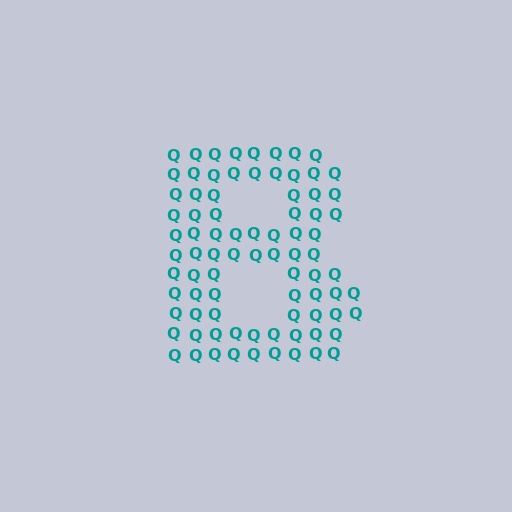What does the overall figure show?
The overall figure shows the letter B.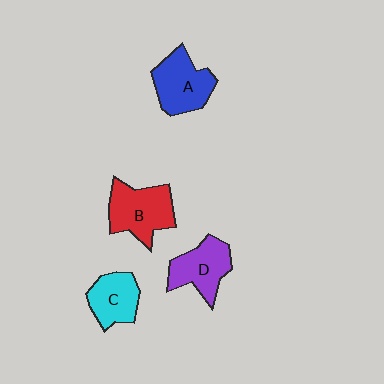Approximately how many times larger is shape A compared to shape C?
Approximately 1.3 times.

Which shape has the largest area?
Shape B (red).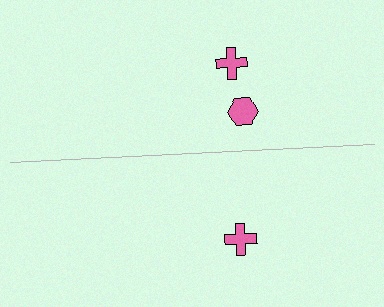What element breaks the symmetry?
A pink hexagon is missing from the bottom side.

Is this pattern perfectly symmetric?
No, the pattern is not perfectly symmetric. A pink hexagon is missing from the bottom side.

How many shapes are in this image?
There are 3 shapes in this image.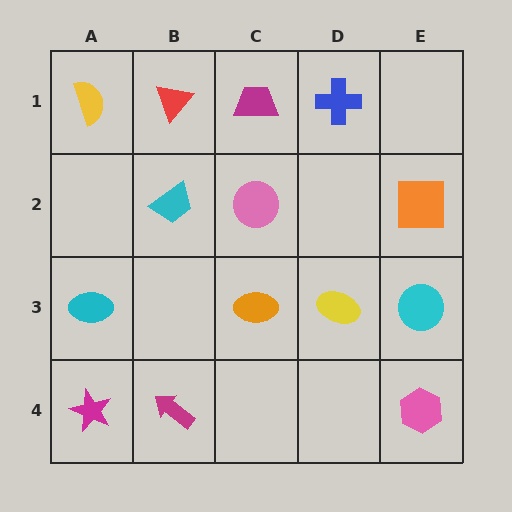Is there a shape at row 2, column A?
No, that cell is empty.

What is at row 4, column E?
A pink hexagon.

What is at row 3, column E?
A cyan circle.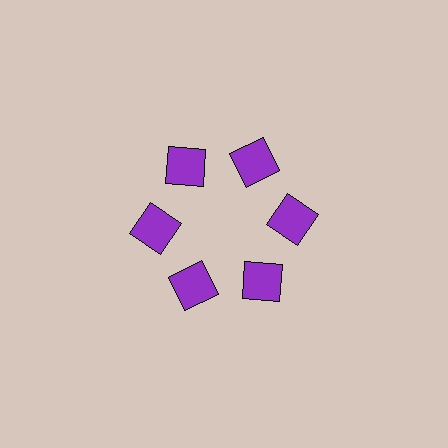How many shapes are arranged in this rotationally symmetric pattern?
There are 6 shapes, arranged in 6 groups of 1.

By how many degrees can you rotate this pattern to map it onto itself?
The pattern maps onto itself every 60 degrees of rotation.